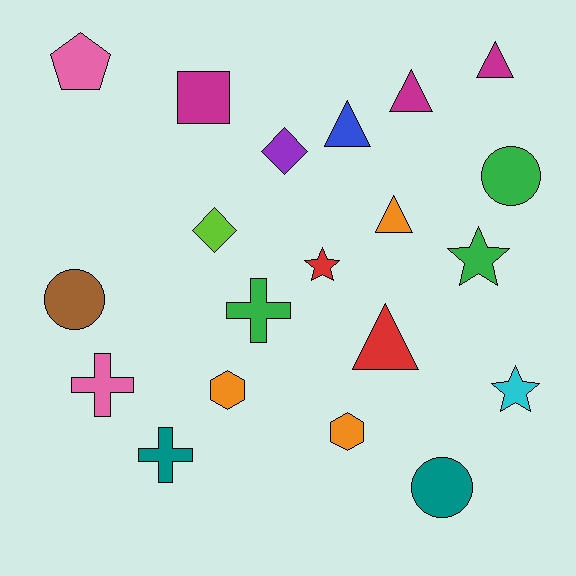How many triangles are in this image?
There are 5 triangles.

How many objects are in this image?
There are 20 objects.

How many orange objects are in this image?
There are 3 orange objects.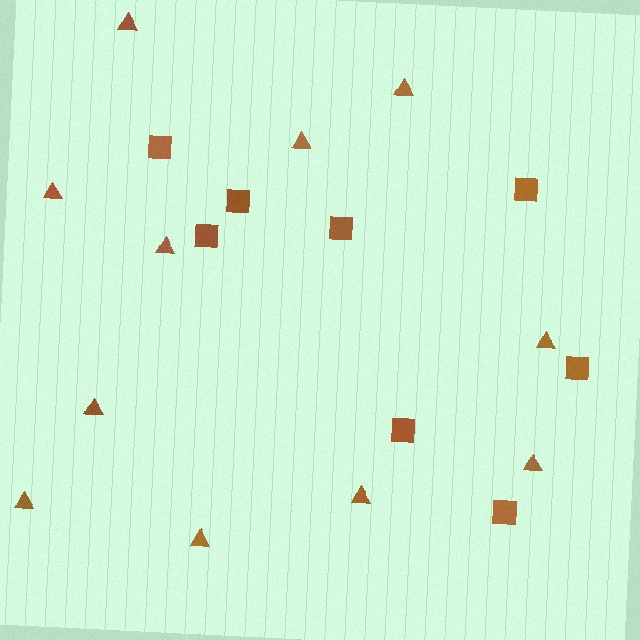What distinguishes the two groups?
There are 2 groups: one group of triangles (11) and one group of squares (8).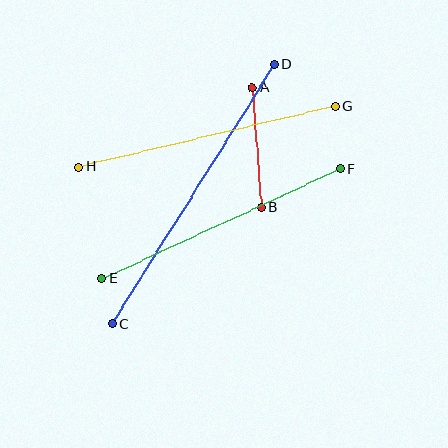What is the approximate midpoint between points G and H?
The midpoint is at approximately (207, 137) pixels.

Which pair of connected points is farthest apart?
Points C and D are farthest apart.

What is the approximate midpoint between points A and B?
The midpoint is at approximately (257, 148) pixels.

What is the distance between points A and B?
The distance is approximately 120 pixels.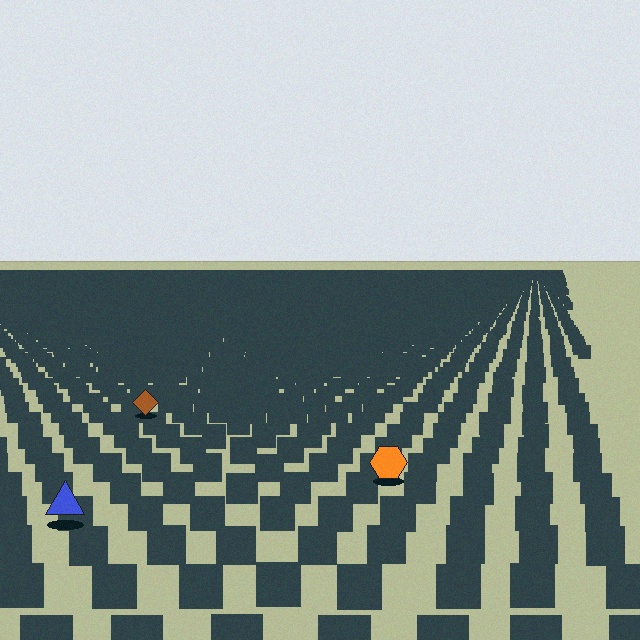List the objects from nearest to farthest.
From nearest to farthest: the blue triangle, the orange hexagon, the brown diamond.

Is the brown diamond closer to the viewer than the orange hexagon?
No. The orange hexagon is closer — you can tell from the texture gradient: the ground texture is coarser near it.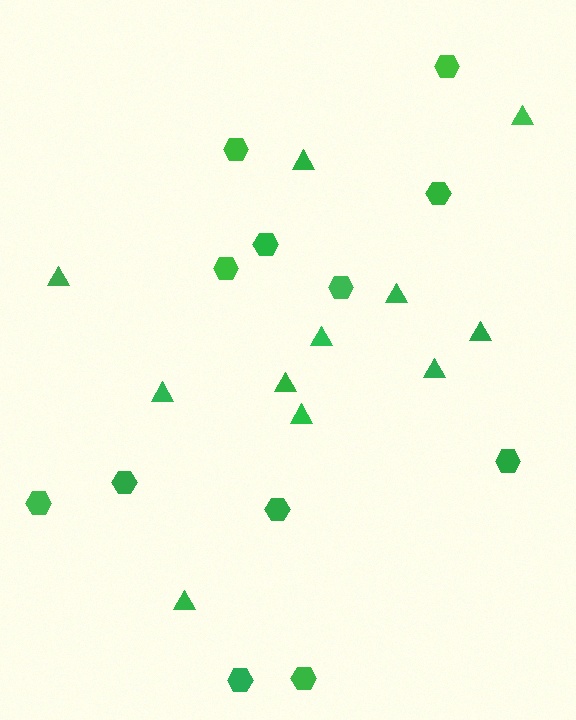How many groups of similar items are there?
There are 2 groups: one group of triangles (11) and one group of hexagons (12).